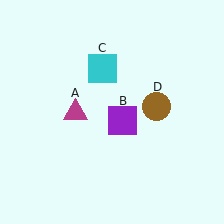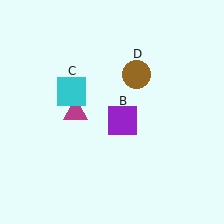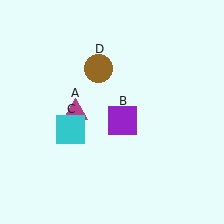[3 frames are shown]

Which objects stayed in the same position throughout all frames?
Magenta triangle (object A) and purple square (object B) remained stationary.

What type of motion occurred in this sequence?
The cyan square (object C), brown circle (object D) rotated counterclockwise around the center of the scene.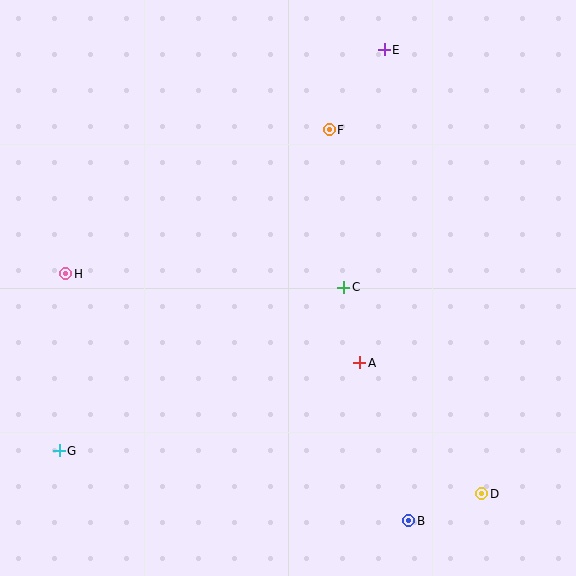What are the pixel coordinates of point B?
Point B is at (409, 521).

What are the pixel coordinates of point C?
Point C is at (344, 287).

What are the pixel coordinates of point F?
Point F is at (329, 130).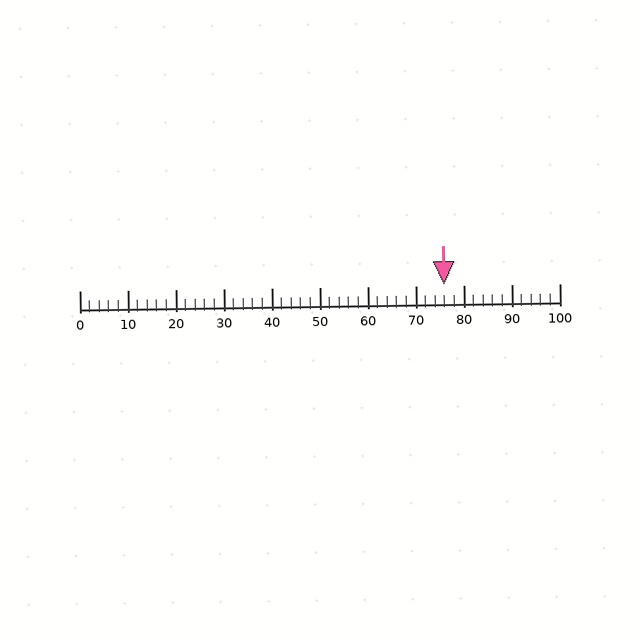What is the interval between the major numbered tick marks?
The major tick marks are spaced 10 units apart.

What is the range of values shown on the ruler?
The ruler shows values from 0 to 100.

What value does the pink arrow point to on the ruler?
The pink arrow points to approximately 76.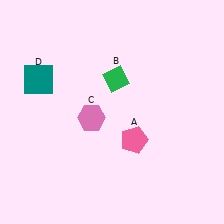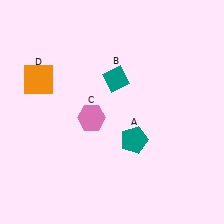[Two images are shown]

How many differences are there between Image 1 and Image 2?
There are 3 differences between the two images.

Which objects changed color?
A changed from pink to teal. B changed from green to teal. D changed from teal to orange.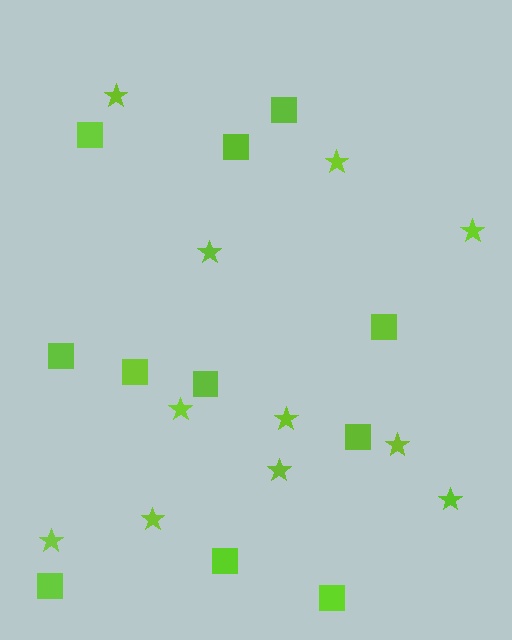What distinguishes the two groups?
There are 2 groups: one group of squares (11) and one group of stars (11).